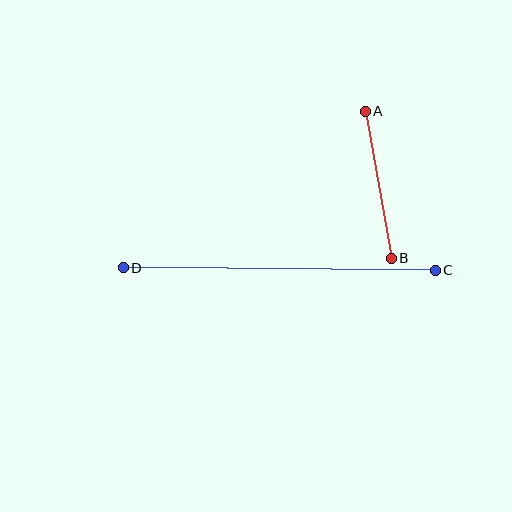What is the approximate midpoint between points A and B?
The midpoint is at approximately (378, 185) pixels.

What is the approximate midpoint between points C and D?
The midpoint is at approximately (279, 269) pixels.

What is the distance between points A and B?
The distance is approximately 150 pixels.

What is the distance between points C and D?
The distance is approximately 312 pixels.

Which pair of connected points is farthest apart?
Points C and D are farthest apart.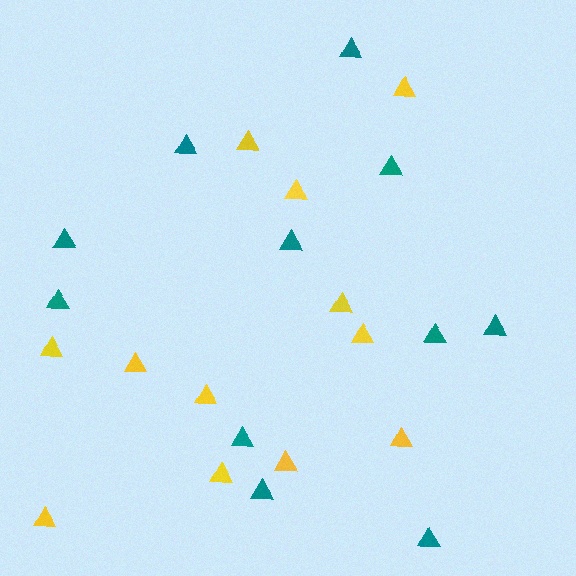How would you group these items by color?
There are 2 groups: one group of yellow triangles (12) and one group of teal triangles (11).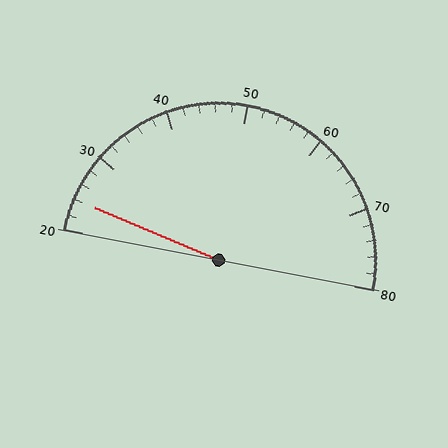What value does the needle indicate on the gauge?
The needle indicates approximately 24.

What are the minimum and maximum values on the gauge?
The gauge ranges from 20 to 80.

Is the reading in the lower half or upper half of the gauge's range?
The reading is in the lower half of the range (20 to 80).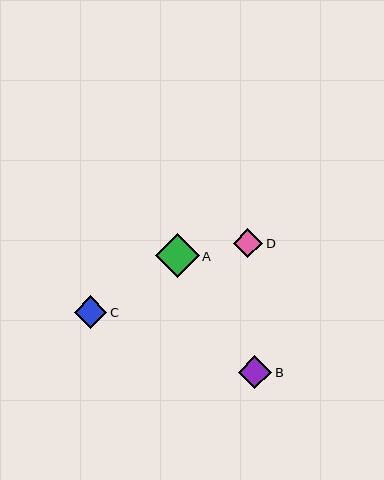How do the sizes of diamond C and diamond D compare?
Diamond C and diamond D are approximately the same size.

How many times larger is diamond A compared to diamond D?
Diamond A is approximately 1.5 times the size of diamond D.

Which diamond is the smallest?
Diamond D is the smallest with a size of approximately 29 pixels.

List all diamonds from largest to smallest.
From largest to smallest: A, B, C, D.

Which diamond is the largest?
Diamond A is the largest with a size of approximately 44 pixels.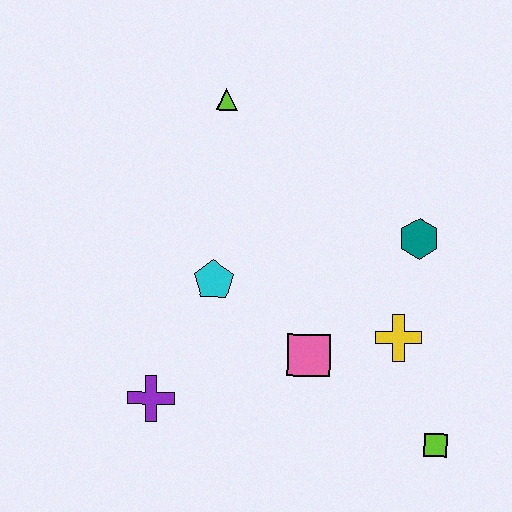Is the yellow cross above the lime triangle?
No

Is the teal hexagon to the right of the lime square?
No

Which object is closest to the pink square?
The yellow cross is closest to the pink square.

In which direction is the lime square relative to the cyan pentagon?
The lime square is to the right of the cyan pentagon.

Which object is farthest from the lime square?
The lime triangle is farthest from the lime square.